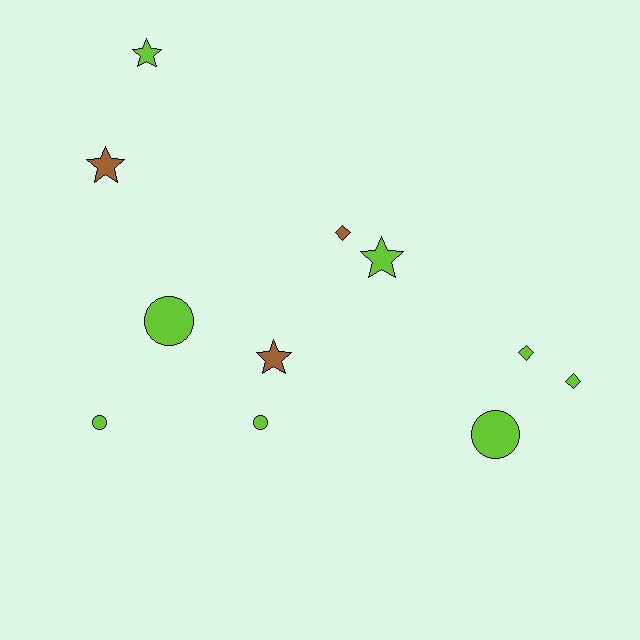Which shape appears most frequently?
Star, with 4 objects.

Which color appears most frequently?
Lime, with 8 objects.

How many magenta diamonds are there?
There are no magenta diamonds.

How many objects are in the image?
There are 11 objects.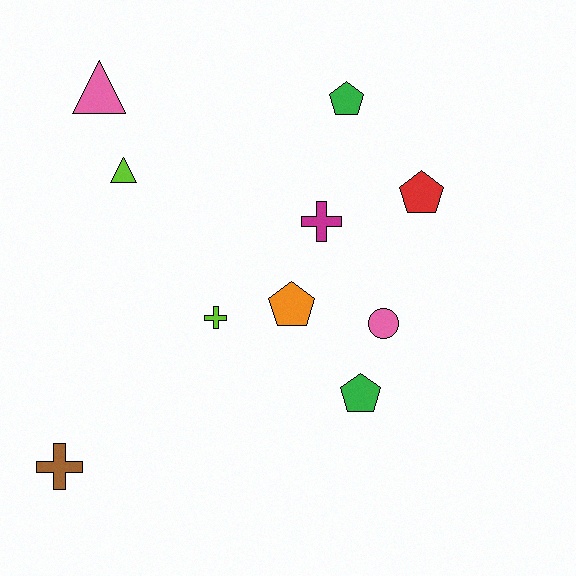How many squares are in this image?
There are no squares.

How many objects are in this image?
There are 10 objects.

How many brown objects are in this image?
There is 1 brown object.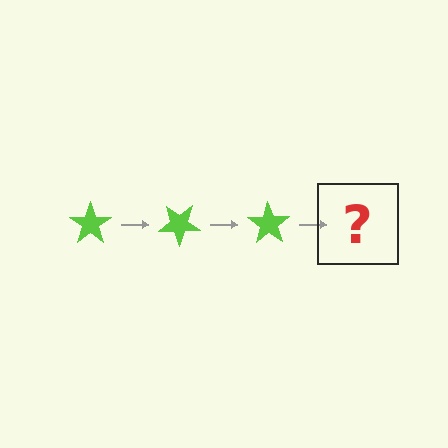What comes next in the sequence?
The next element should be a lime star rotated 105 degrees.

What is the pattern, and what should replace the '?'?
The pattern is that the star rotates 35 degrees each step. The '?' should be a lime star rotated 105 degrees.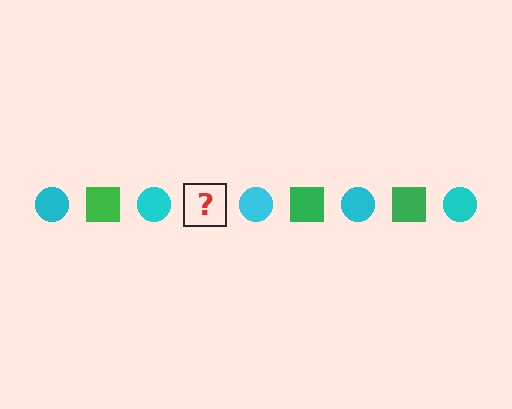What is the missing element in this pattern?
The missing element is a green square.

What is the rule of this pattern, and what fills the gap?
The rule is that the pattern alternates between cyan circle and green square. The gap should be filled with a green square.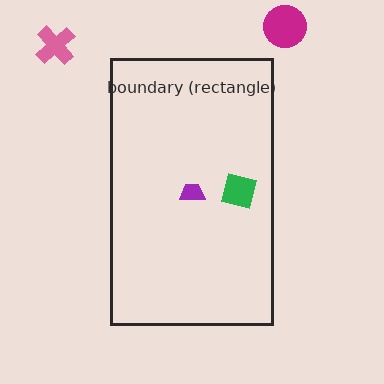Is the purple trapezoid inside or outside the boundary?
Inside.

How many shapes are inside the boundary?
2 inside, 2 outside.